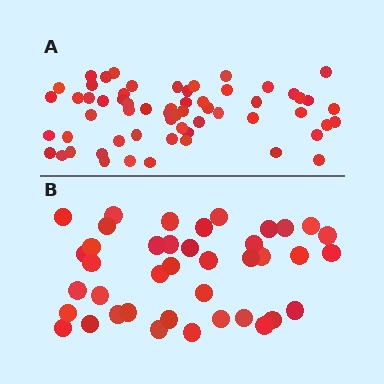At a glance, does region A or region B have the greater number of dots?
Region A (the top region) has more dots.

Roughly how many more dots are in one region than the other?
Region A has approximately 20 more dots than region B.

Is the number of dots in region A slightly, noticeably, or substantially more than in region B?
Region A has substantially more. The ratio is roughly 1.5 to 1.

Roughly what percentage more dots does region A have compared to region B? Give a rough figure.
About 50% more.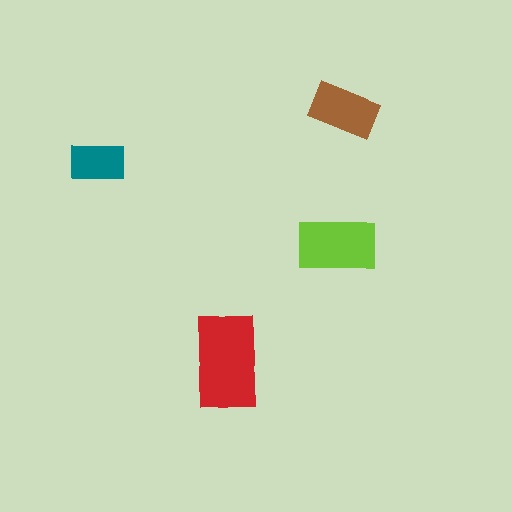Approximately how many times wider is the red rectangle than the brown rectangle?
About 1.5 times wider.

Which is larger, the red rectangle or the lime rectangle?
The red one.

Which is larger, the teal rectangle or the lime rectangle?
The lime one.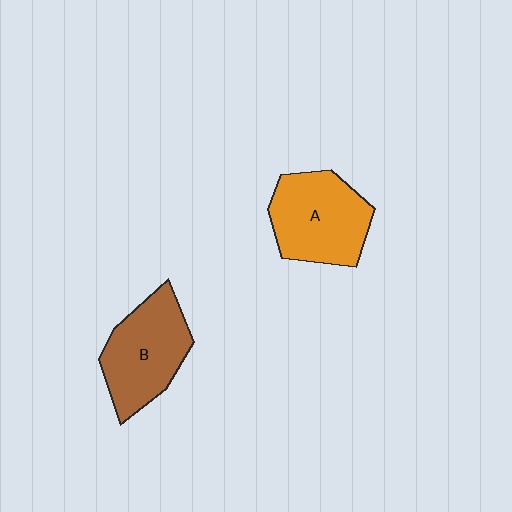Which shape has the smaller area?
Shape B (brown).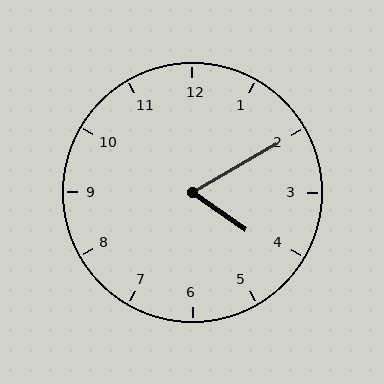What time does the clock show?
4:10.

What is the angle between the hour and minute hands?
Approximately 65 degrees.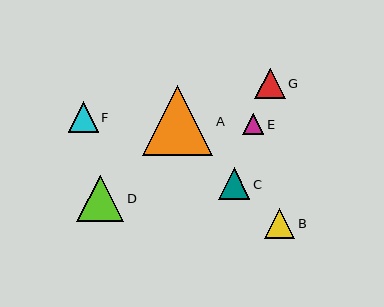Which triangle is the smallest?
Triangle E is the smallest with a size of approximately 21 pixels.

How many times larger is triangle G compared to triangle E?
Triangle G is approximately 1.4 times the size of triangle E.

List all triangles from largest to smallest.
From largest to smallest: A, D, C, G, F, B, E.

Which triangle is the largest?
Triangle A is the largest with a size of approximately 70 pixels.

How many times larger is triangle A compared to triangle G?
Triangle A is approximately 2.3 times the size of triangle G.